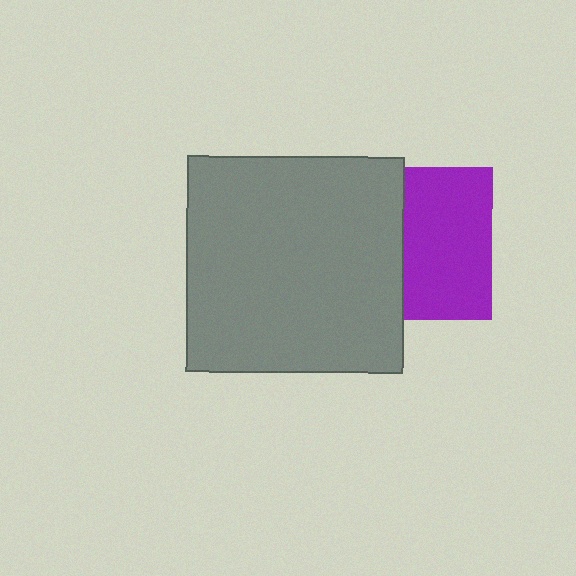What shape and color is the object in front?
The object in front is a gray square.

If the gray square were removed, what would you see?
You would see the complete purple square.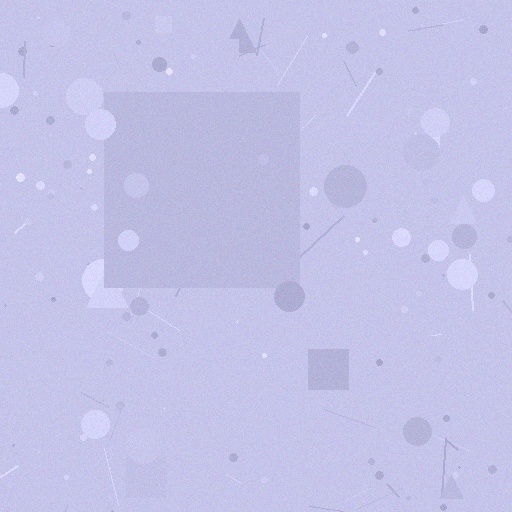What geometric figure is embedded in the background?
A square is embedded in the background.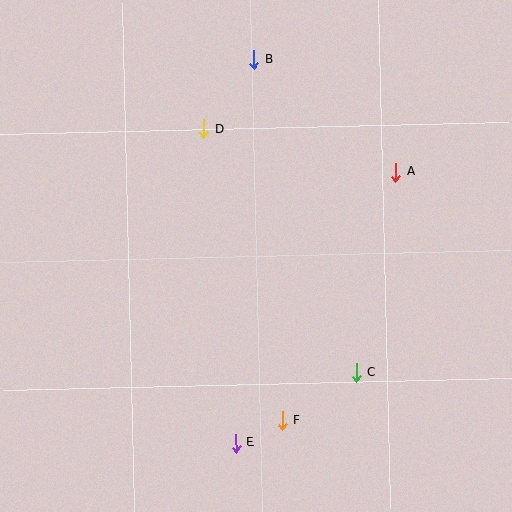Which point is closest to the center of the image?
Point D at (204, 129) is closest to the center.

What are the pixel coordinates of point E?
Point E is at (236, 443).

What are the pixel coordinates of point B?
Point B is at (254, 59).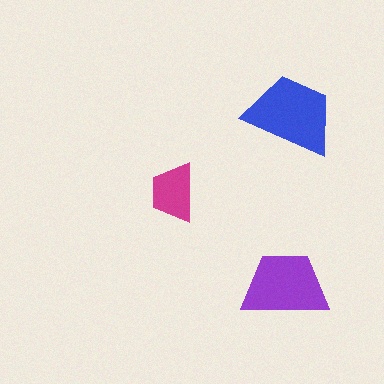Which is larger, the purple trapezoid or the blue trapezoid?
The blue one.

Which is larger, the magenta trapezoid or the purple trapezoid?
The purple one.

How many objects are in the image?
There are 3 objects in the image.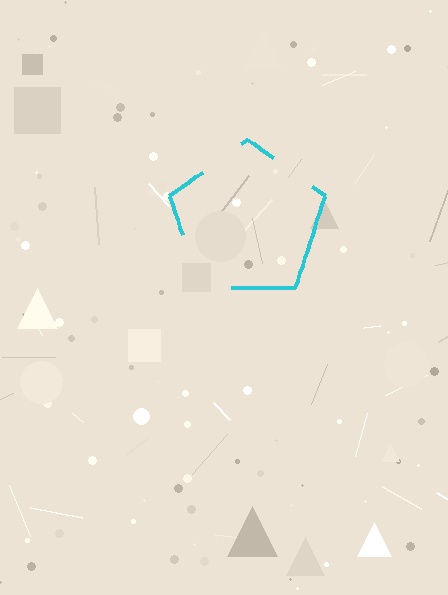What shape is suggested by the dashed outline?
The dashed outline suggests a pentagon.